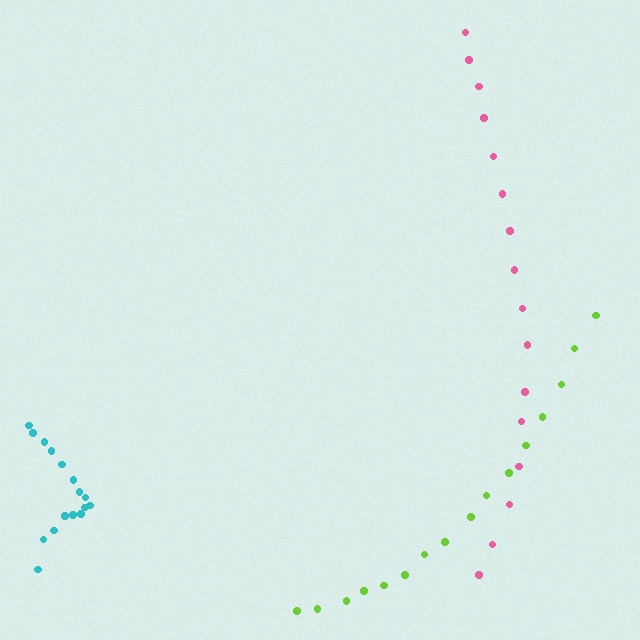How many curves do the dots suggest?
There are 3 distinct paths.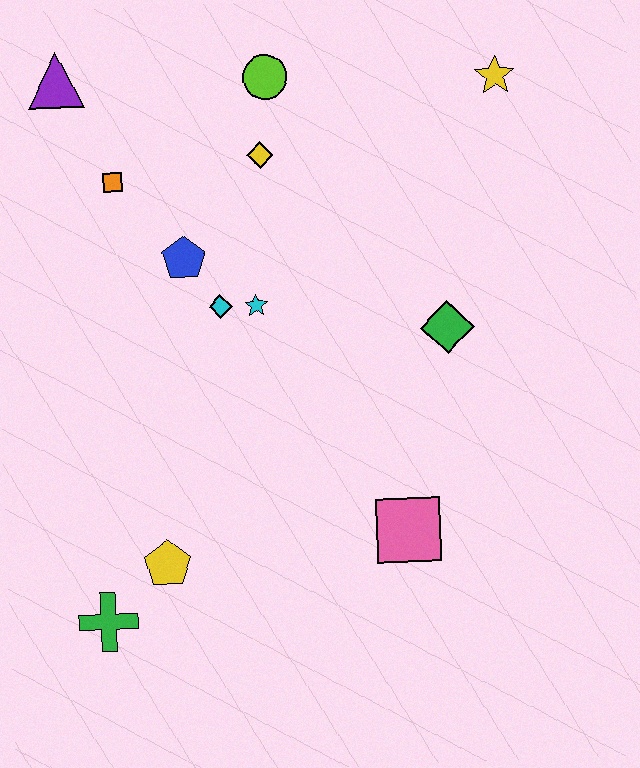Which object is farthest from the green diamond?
The purple triangle is farthest from the green diamond.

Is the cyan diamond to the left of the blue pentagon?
No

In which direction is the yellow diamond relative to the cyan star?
The yellow diamond is above the cyan star.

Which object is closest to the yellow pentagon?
The green cross is closest to the yellow pentagon.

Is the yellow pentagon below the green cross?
No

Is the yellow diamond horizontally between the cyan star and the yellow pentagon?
No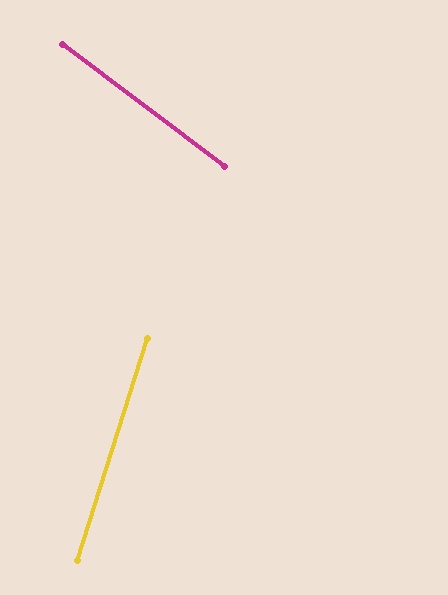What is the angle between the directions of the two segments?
Approximately 71 degrees.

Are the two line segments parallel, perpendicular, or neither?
Neither parallel nor perpendicular — they differ by about 71°.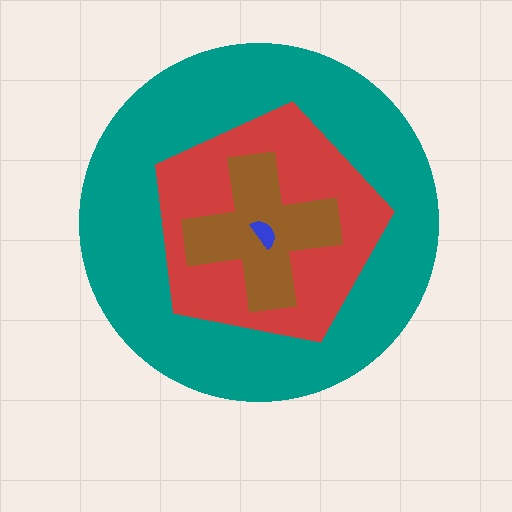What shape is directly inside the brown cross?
The blue semicircle.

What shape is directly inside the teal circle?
The red pentagon.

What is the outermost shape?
The teal circle.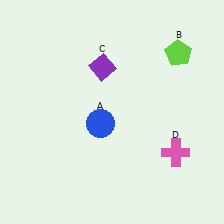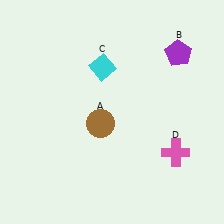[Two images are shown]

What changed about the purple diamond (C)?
In Image 1, C is purple. In Image 2, it changed to cyan.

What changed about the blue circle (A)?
In Image 1, A is blue. In Image 2, it changed to brown.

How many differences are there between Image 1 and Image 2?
There are 3 differences between the two images.